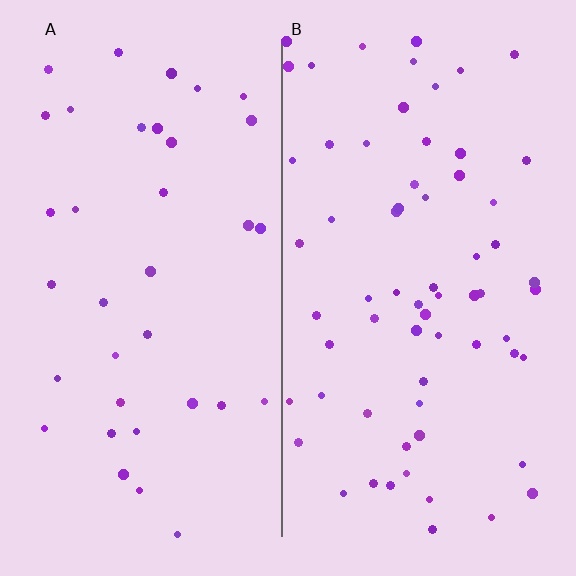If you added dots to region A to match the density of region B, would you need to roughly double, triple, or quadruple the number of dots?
Approximately double.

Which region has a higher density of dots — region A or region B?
B (the right).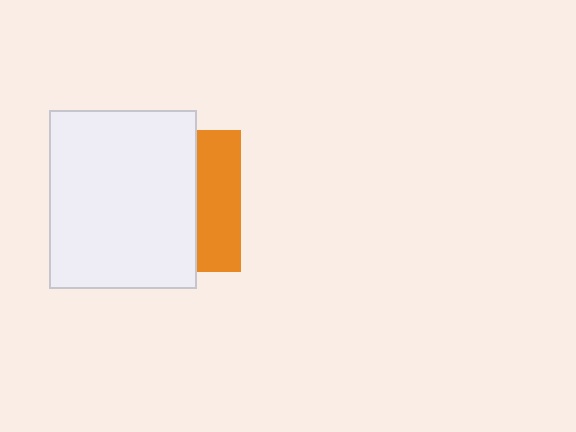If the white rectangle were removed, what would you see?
You would see the complete orange square.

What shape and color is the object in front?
The object in front is a white rectangle.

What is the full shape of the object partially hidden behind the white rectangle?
The partially hidden object is an orange square.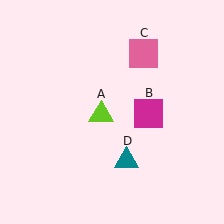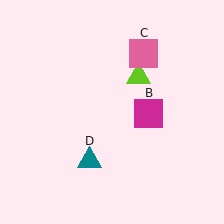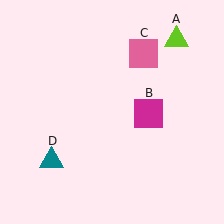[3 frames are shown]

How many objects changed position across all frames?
2 objects changed position: lime triangle (object A), teal triangle (object D).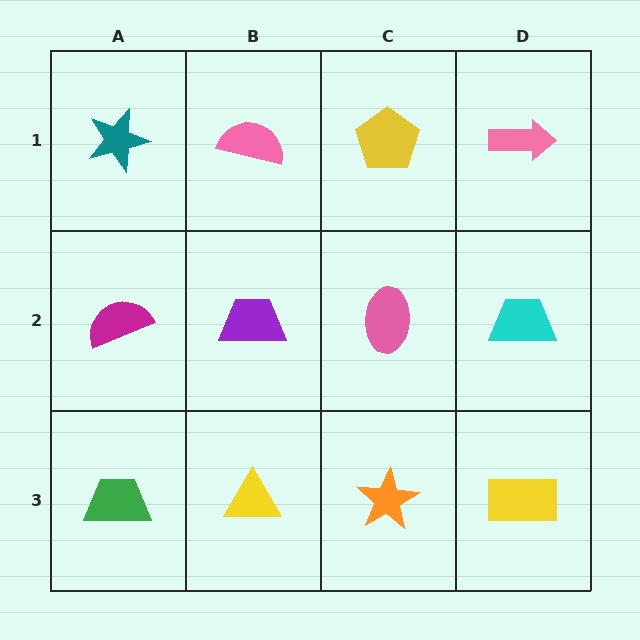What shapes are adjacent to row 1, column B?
A purple trapezoid (row 2, column B), a teal star (row 1, column A), a yellow pentagon (row 1, column C).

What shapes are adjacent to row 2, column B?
A pink semicircle (row 1, column B), a yellow triangle (row 3, column B), a magenta semicircle (row 2, column A), a pink ellipse (row 2, column C).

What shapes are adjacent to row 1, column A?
A magenta semicircle (row 2, column A), a pink semicircle (row 1, column B).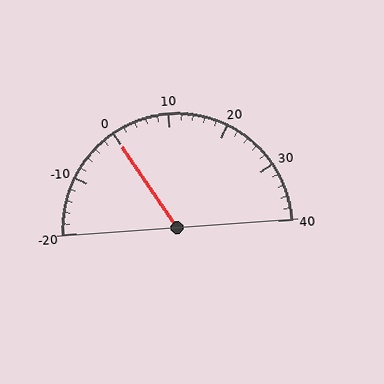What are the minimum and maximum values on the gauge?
The gauge ranges from -20 to 40.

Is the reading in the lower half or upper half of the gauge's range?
The reading is in the lower half of the range (-20 to 40).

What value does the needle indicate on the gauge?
The needle indicates approximately 0.